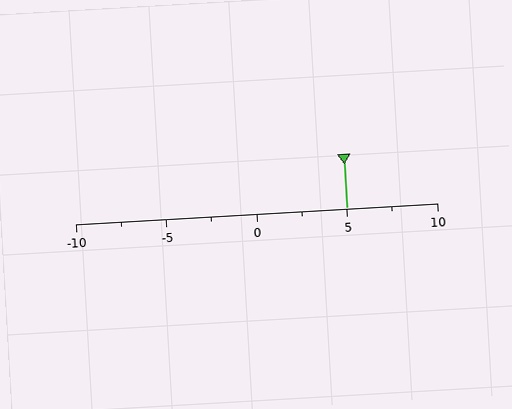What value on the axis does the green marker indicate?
The marker indicates approximately 5.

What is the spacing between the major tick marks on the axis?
The major ticks are spaced 5 apart.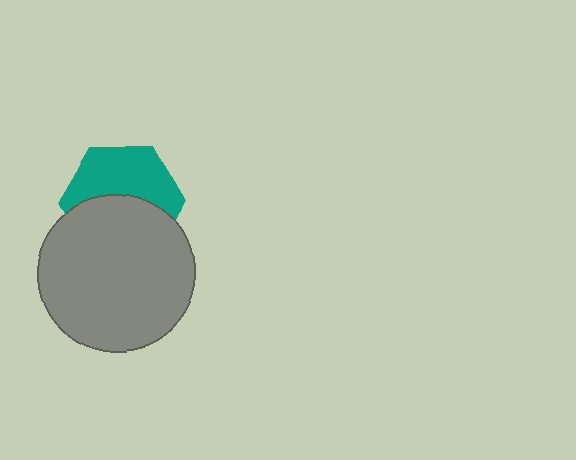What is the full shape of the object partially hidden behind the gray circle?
The partially hidden object is a teal hexagon.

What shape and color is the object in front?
The object in front is a gray circle.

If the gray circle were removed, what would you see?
You would see the complete teal hexagon.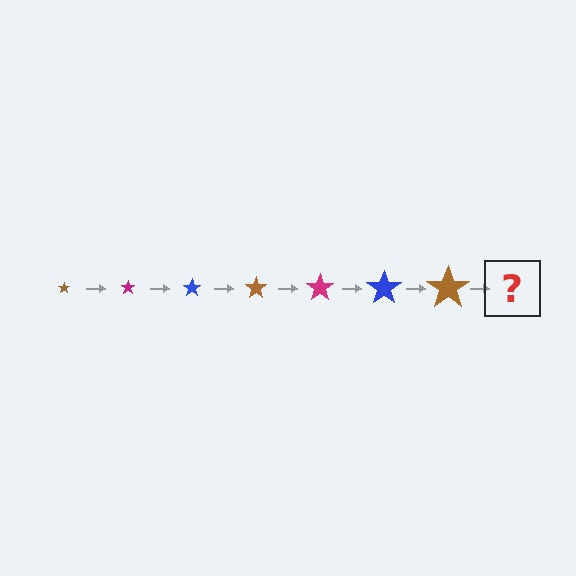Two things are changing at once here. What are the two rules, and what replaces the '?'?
The two rules are that the star grows larger each step and the color cycles through brown, magenta, and blue. The '?' should be a magenta star, larger than the previous one.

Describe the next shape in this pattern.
It should be a magenta star, larger than the previous one.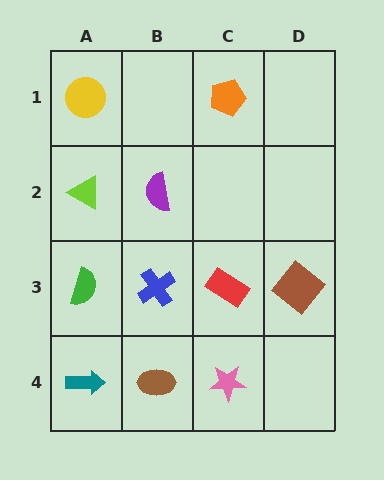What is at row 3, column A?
A green semicircle.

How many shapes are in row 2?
2 shapes.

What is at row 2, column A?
A lime triangle.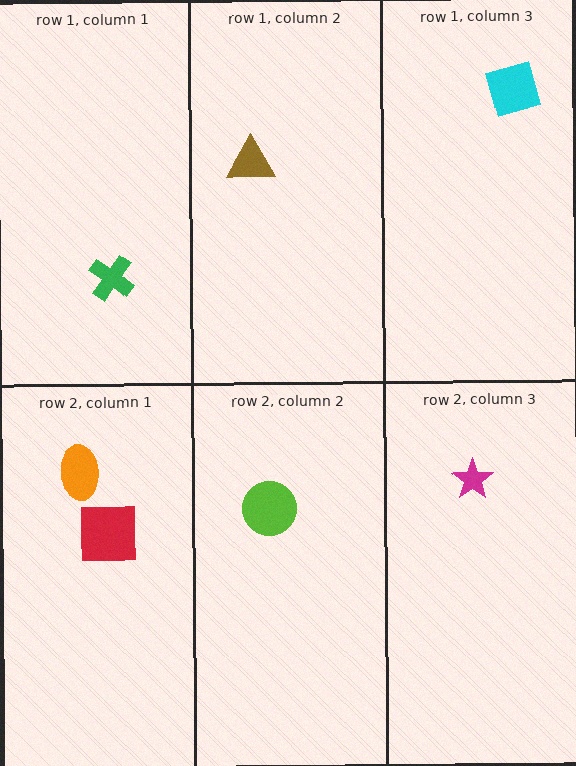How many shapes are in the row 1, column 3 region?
1.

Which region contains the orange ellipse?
The row 2, column 1 region.